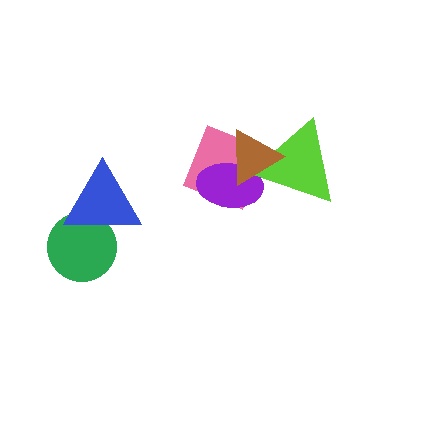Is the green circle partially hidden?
Yes, it is partially covered by another shape.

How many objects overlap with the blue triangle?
1 object overlaps with the blue triangle.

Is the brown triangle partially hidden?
No, no other shape covers it.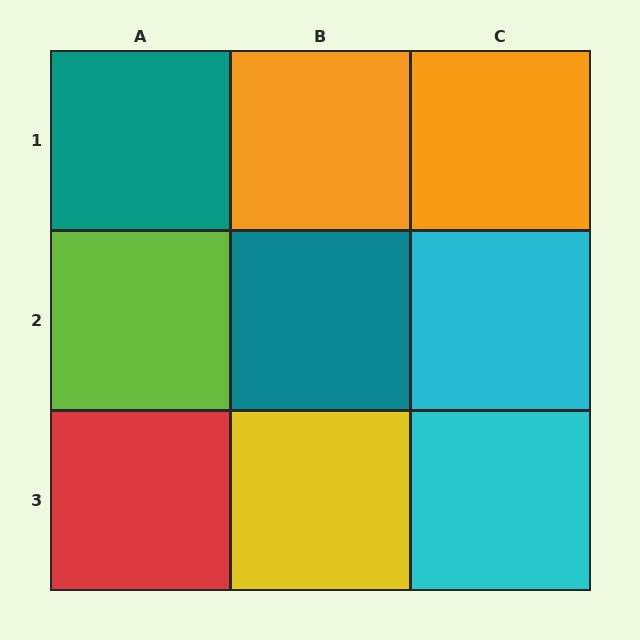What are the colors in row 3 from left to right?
Red, yellow, cyan.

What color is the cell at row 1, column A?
Teal.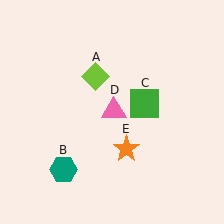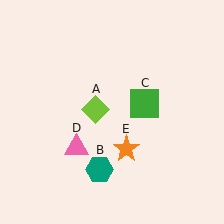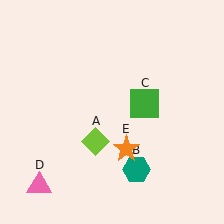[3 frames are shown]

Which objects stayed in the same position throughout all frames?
Green square (object C) and orange star (object E) remained stationary.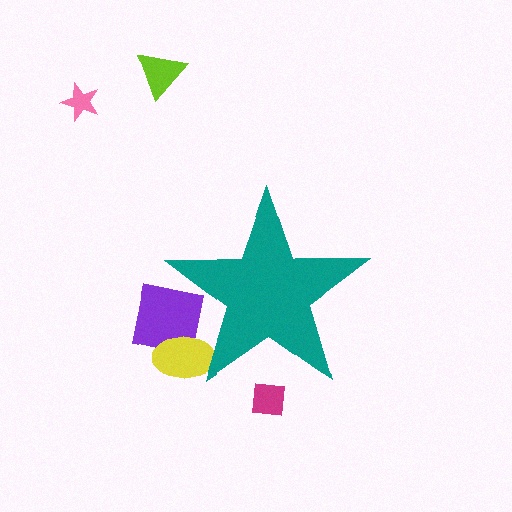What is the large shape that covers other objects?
A teal star.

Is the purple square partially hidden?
Yes, the purple square is partially hidden behind the teal star.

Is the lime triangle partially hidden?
No, the lime triangle is fully visible.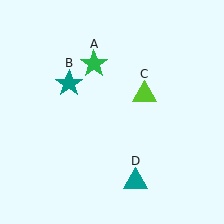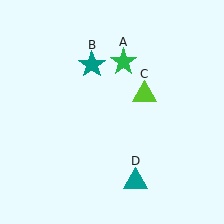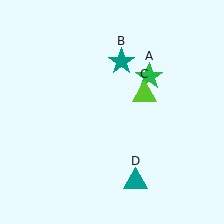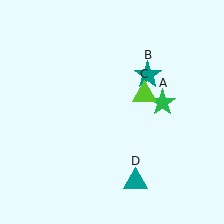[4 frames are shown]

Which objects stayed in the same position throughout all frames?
Lime triangle (object C) and teal triangle (object D) remained stationary.